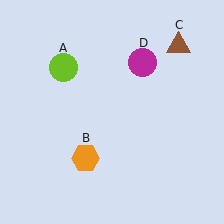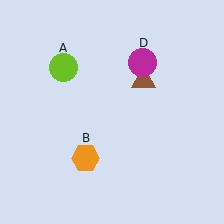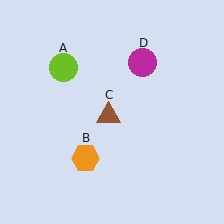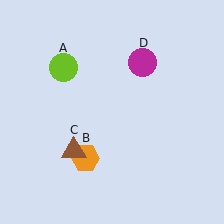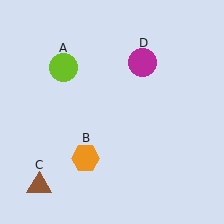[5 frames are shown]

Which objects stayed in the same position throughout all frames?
Lime circle (object A) and orange hexagon (object B) and magenta circle (object D) remained stationary.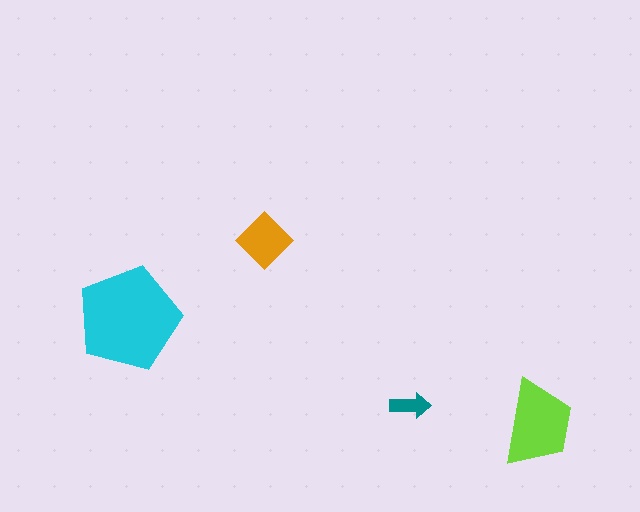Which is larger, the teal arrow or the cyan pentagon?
The cyan pentagon.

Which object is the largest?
The cyan pentagon.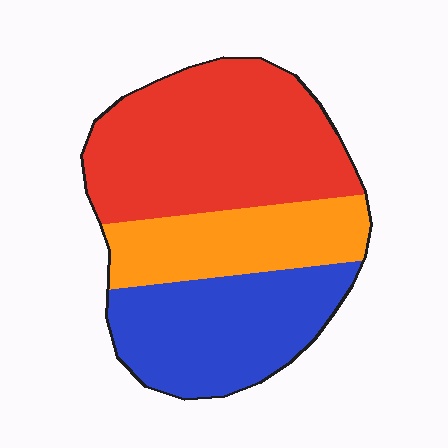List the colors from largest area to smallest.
From largest to smallest: red, blue, orange.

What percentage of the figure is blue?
Blue covers around 30% of the figure.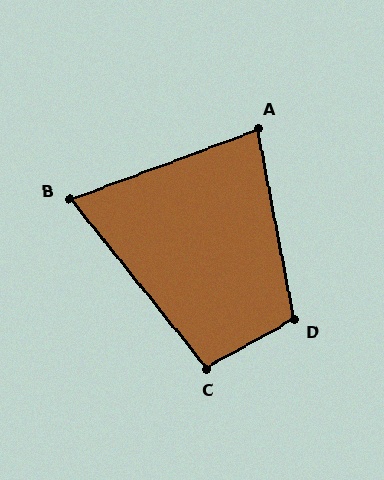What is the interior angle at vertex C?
Approximately 100 degrees (obtuse).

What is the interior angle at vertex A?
Approximately 80 degrees (acute).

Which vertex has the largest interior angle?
D, at approximately 108 degrees.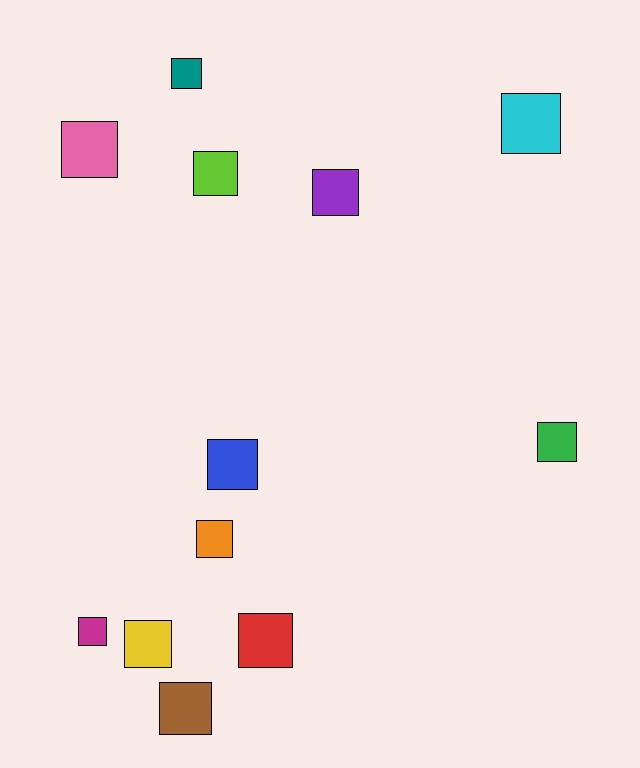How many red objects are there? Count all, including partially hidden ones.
There is 1 red object.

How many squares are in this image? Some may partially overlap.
There are 12 squares.